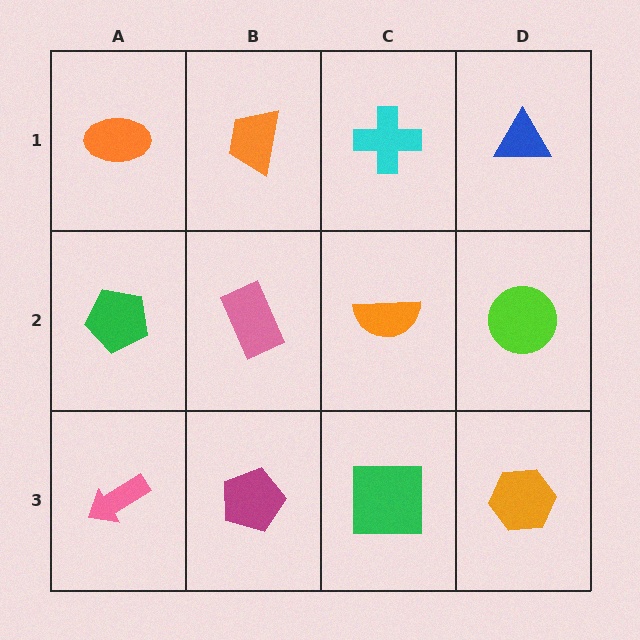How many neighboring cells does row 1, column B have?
3.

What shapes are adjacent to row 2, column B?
An orange trapezoid (row 1, column B), a magenta pentagon (row 3, column B), a green pentagon (row 2, column A), an orange semicircle (row 2, column C).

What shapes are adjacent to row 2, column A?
An orange ellipse (row 1, column A), a pink arrow (row 3, column A), a pink rectangle (row 2, column B).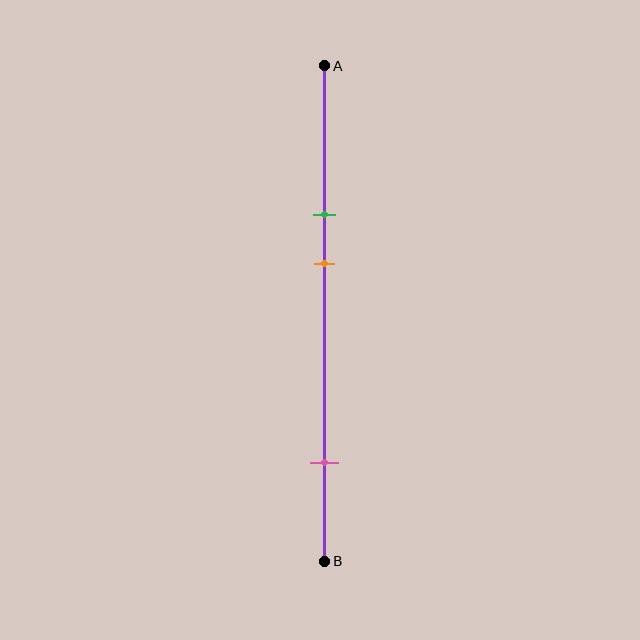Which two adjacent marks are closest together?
The green and orange marks are the closest adjacent pair.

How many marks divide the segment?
There are 3 marks dividing the segment.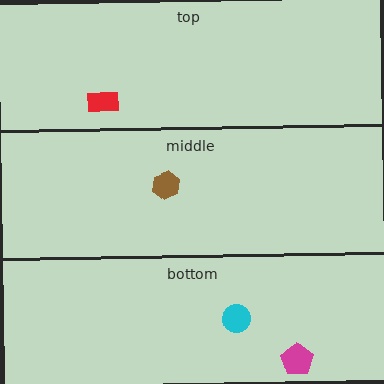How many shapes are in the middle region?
1.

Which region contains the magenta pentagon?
The bottom region.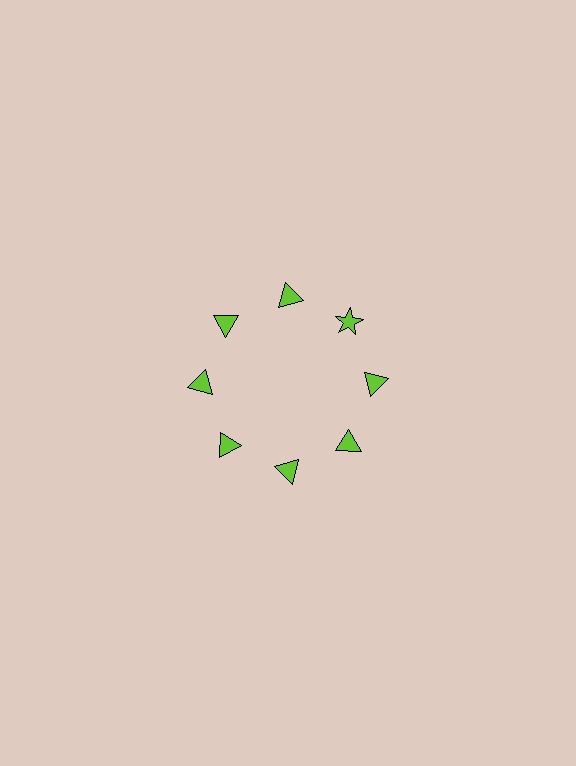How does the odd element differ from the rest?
It has a different shape: star instead of triangle.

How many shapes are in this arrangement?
There are 8 shapes arranged in a ring pattern.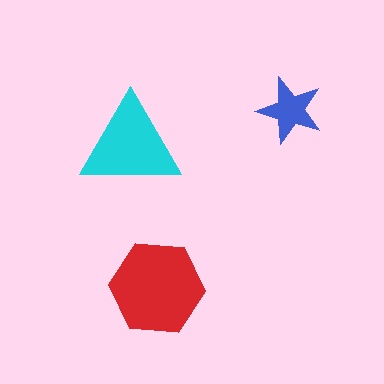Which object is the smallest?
The blue star.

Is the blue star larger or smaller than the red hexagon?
Smaller.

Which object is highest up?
The blue star is topmost.